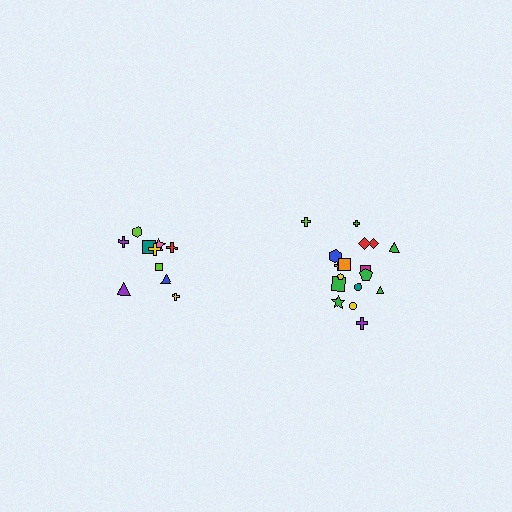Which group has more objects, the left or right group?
The right group.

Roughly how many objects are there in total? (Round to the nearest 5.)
Roughly 30 objects in total.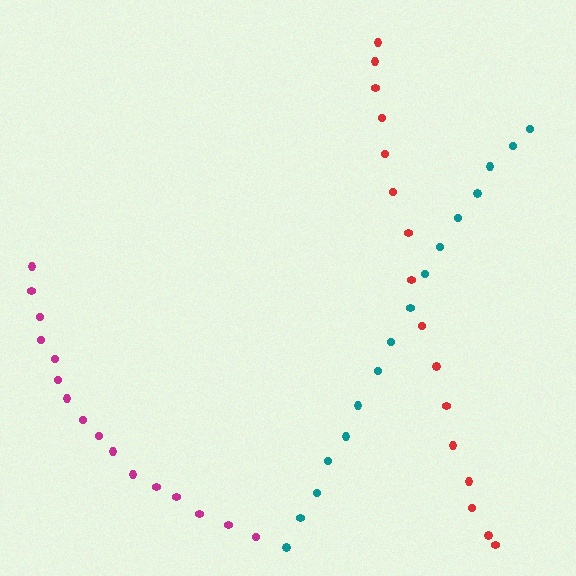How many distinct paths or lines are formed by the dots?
There are 3 distinct paths.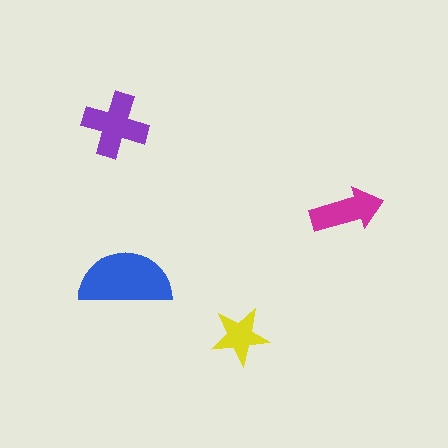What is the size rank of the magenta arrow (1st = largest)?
3rd.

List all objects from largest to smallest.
The blue semicircle, the purple cross, the magenta arrow, the yellow star.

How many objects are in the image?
There are 4 objects in the image.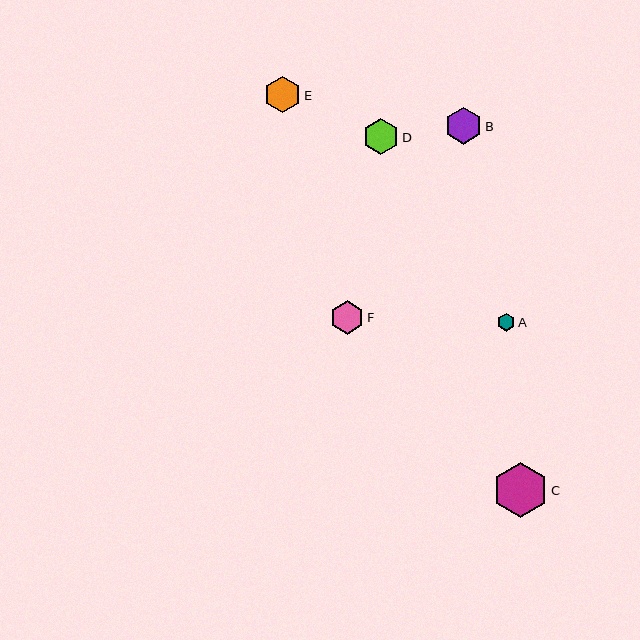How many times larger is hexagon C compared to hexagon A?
Hexagon C is approximately 3.1 times the size of hexagon A.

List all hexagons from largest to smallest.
From largest to smallest: C, B, D, E, F, A.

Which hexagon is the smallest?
Hexagon A is the smallest with a size of approximately 18 pixels.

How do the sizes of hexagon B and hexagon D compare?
Hexagon B and hexagon D are approximately the same size.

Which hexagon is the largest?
Hexagon C is the largest with a size of approximately 55 pixels.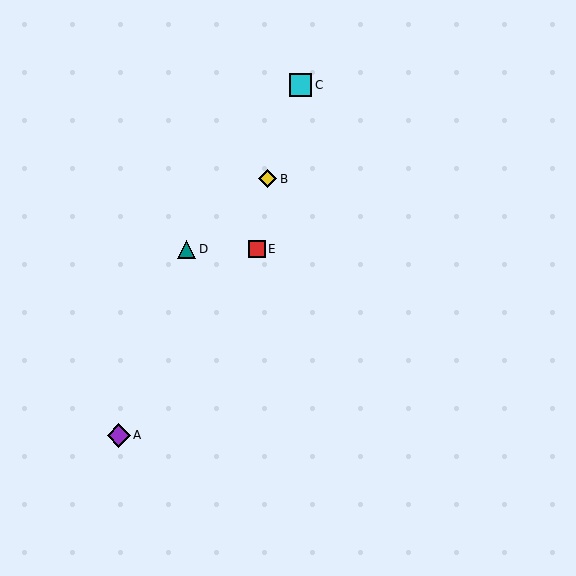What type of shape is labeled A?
Shape A is a purple diamond.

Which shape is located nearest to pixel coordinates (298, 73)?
The cyan square (labeled C) at (301, 85) is nearest to that location.